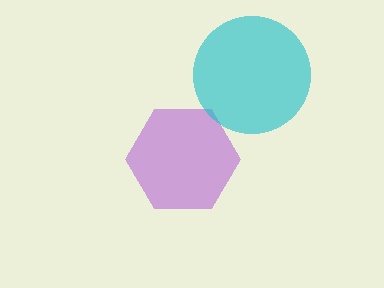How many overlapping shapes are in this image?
There are 2 overlapping shapes in the image.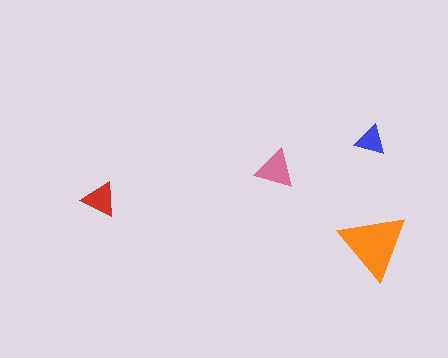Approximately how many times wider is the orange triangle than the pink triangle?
About 1.5 times wider.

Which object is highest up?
The blue triangle is topmost.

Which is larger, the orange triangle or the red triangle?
The orange one.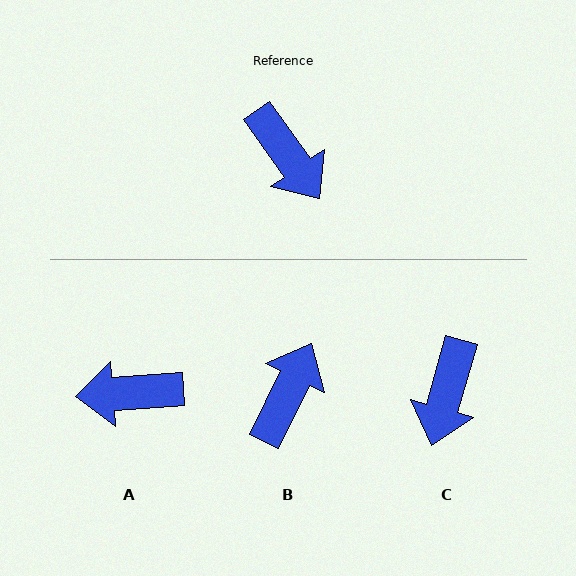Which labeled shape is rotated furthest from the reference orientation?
A, about 122 degrees away.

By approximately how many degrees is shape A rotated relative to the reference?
Approximately 122 degrees clockwise.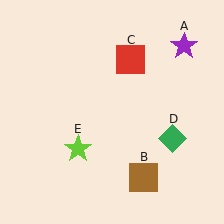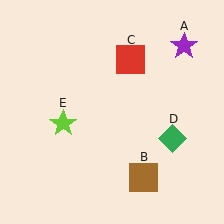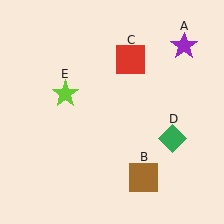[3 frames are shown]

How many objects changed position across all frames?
1 object changed position: lime star (object E).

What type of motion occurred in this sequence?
The lime star (object E) rotated clockwise around the center of the scene.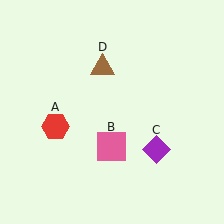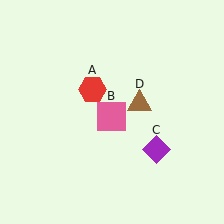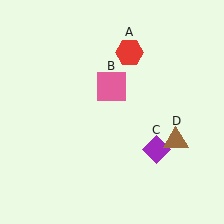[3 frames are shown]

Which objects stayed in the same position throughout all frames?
Purple diamond (object C) remained stationary.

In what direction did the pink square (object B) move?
The pink square (object B) moved up.